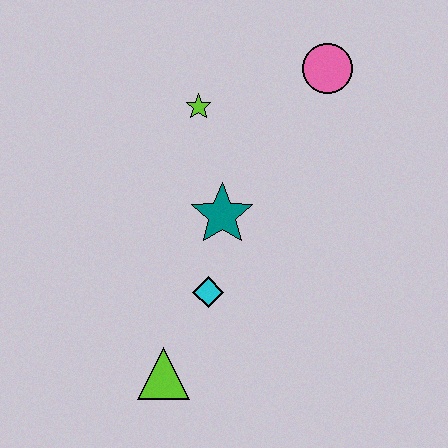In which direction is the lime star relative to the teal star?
The lime star is above the teal star.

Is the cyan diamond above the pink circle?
No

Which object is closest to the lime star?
The teal star is closest to the lime star.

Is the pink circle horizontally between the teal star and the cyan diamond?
No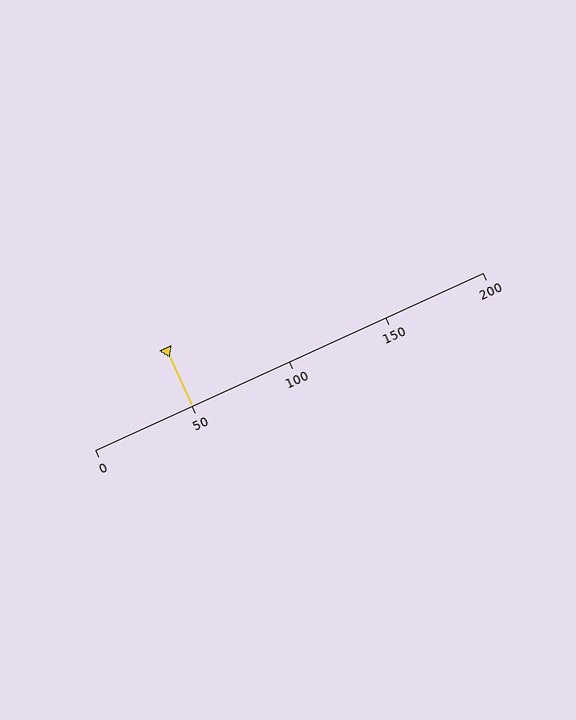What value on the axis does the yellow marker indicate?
The marker indicates approximately 50.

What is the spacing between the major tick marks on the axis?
The major ticks are spaced 50 apart.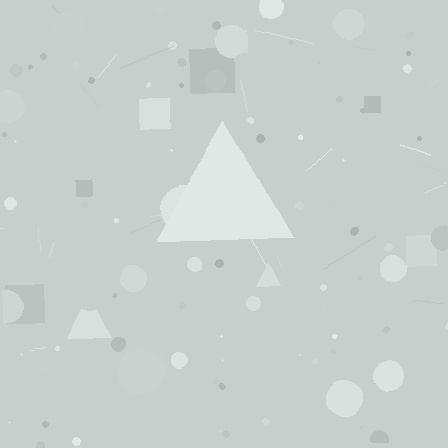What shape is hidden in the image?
A triangle is hidden in the image.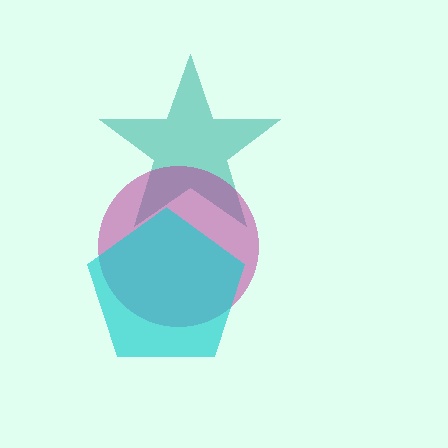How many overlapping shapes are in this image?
There are 3 overlapping shapes in the image.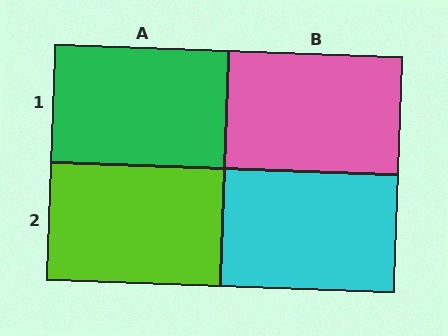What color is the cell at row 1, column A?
Green.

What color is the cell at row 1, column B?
Pink.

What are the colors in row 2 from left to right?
Lime, cyan.